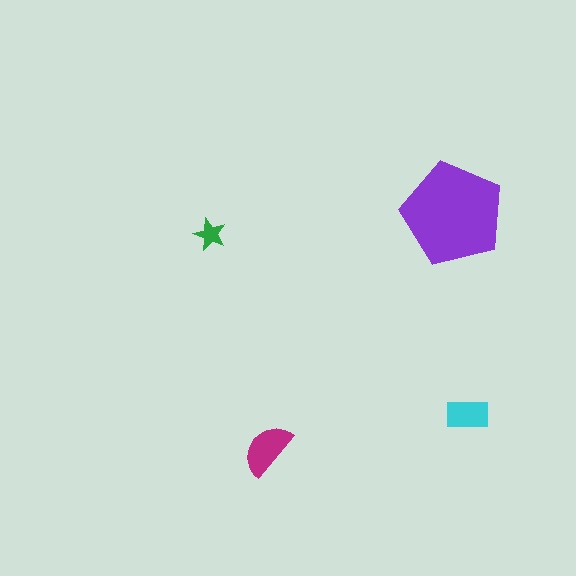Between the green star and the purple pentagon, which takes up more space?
The purple pentagon.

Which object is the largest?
The purple pentagon.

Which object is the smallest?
The green star.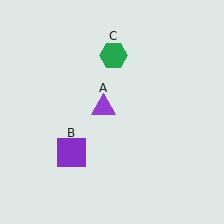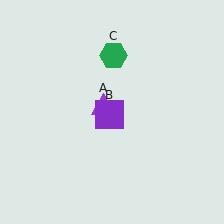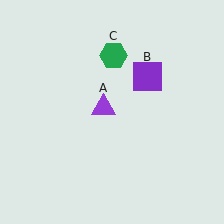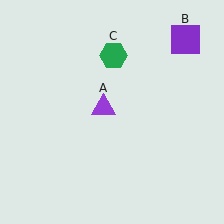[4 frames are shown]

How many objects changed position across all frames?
1 object changed position: purple square (object B).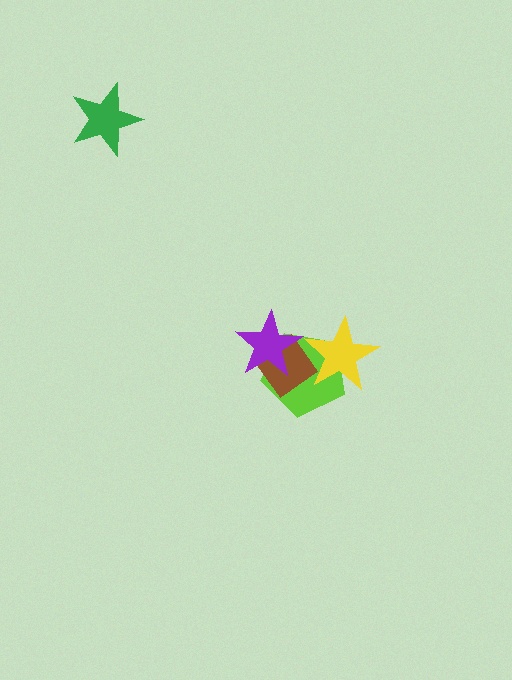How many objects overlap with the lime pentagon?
3 objects overlap with the lime pentagon.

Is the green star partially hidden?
No, no other shape covers it.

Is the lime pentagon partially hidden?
Yes, it is partially covered by another shape.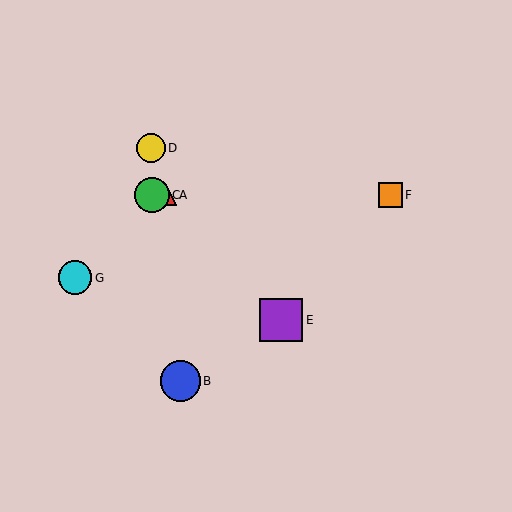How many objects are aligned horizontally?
3 objects (A, C, F) are aligned horizontally.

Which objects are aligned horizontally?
Objects A, C, F are aligned horizontally.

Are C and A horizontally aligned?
Yes, both are at y≈195.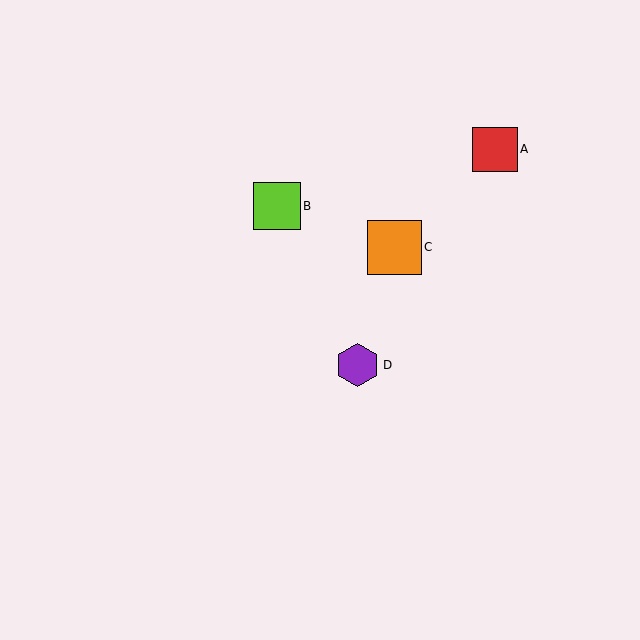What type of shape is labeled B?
Shape B is a lime square.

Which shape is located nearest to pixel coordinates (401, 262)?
The orange square (labeled C) at (395, 247) is nearest to that location.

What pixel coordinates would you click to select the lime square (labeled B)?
Click at (277, 206) to select the lime square B.